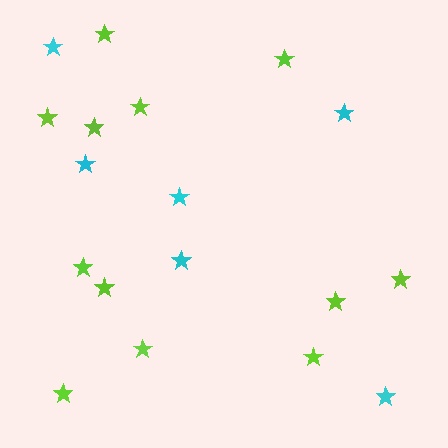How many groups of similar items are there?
There are 2 groups: one group of lime stars (12) and one group of cyan stars (6).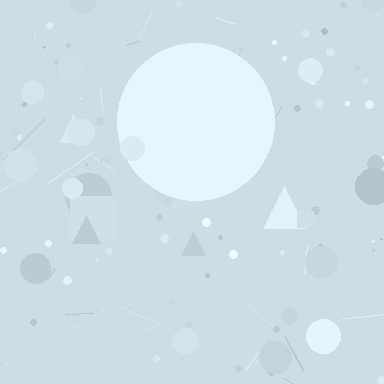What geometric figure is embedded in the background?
A circle is embedded in the background.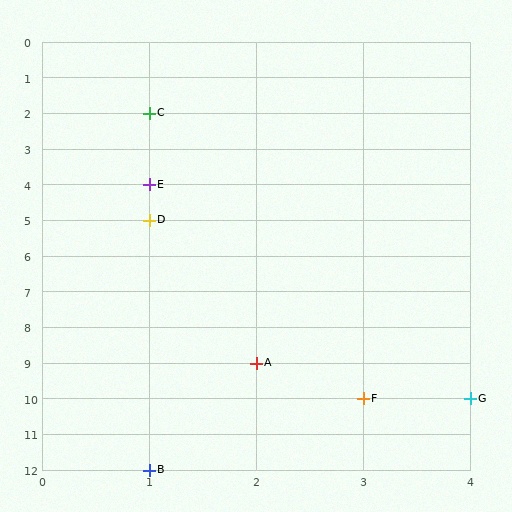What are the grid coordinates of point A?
Point A is at grid coordinates (2, 9).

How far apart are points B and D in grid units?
Points B and D are 7 rows apart.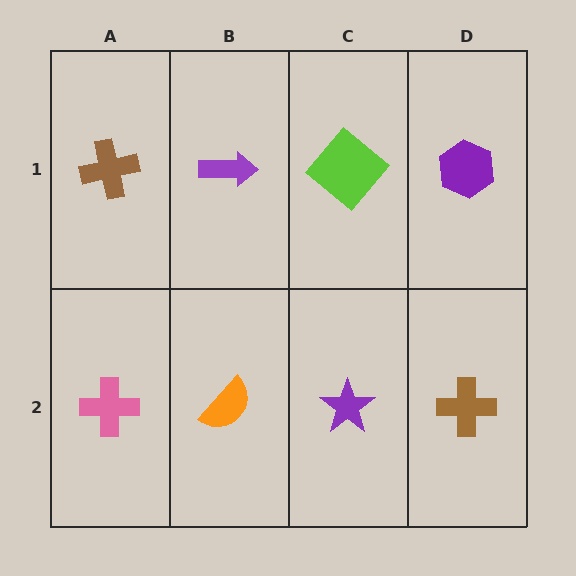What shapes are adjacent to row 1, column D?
A brown cross (row 2, column D), a lime diamond (row 1, column C).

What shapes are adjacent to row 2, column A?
A brown cross (row 1, column A), an orange semicircle (row 2, column B).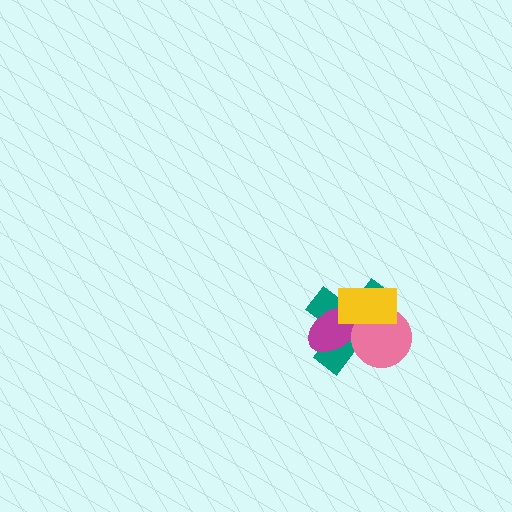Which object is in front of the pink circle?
The yellow rectangle is in front of the pink circle.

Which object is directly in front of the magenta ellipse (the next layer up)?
The pink circle is directly in front of the magenta ellipse.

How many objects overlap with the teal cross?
3 objects overlap with the teal cross.